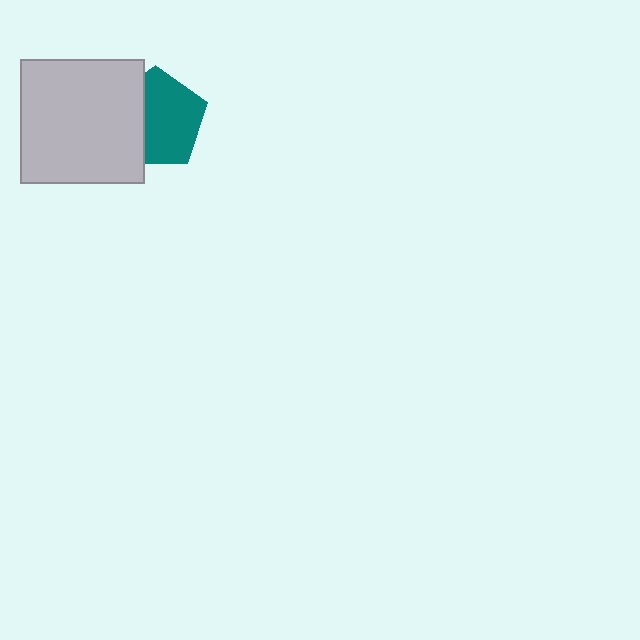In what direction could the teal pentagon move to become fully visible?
The teal pentagon could move right. That would shift it out from behind the light gray square entirely.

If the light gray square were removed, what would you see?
You would see the complete teal pentagon.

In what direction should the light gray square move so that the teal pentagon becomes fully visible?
The light gray square should move left. That is the shortest direction to clear the overlap and leave the teal pentagon fully visible.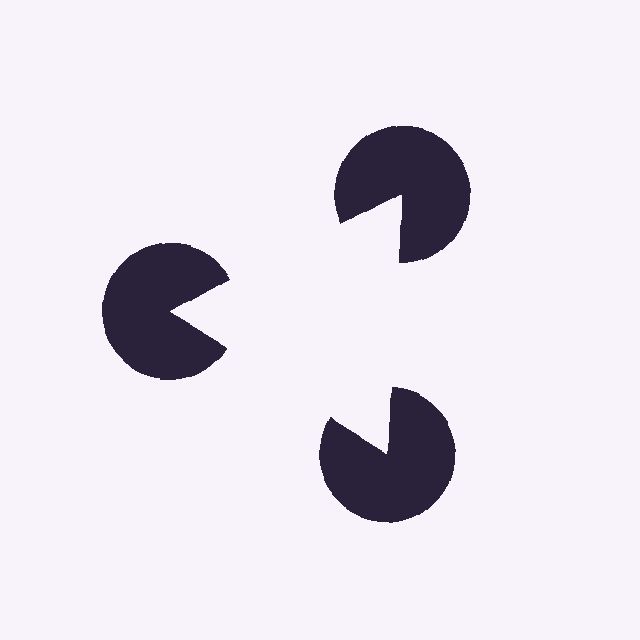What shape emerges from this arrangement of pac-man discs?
An illusory triangle — its edges are inferred from the aligned wedge cuts in the pac-man discs, not physically drawn.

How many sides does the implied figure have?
3 sides.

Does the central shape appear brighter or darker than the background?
It typically appears slightly brighter than the background, even though no actual brightness change is drawn.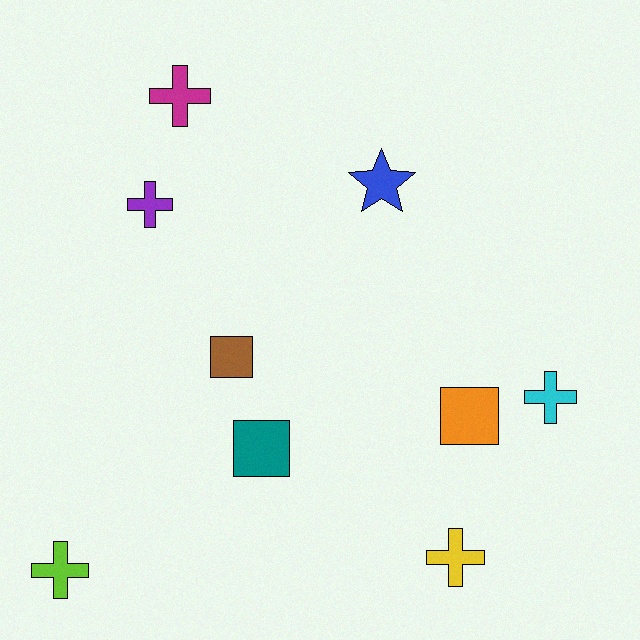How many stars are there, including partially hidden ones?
There is 1 star.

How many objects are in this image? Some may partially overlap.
There are 9 objects.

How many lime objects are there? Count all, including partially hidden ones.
There is 1 lime object.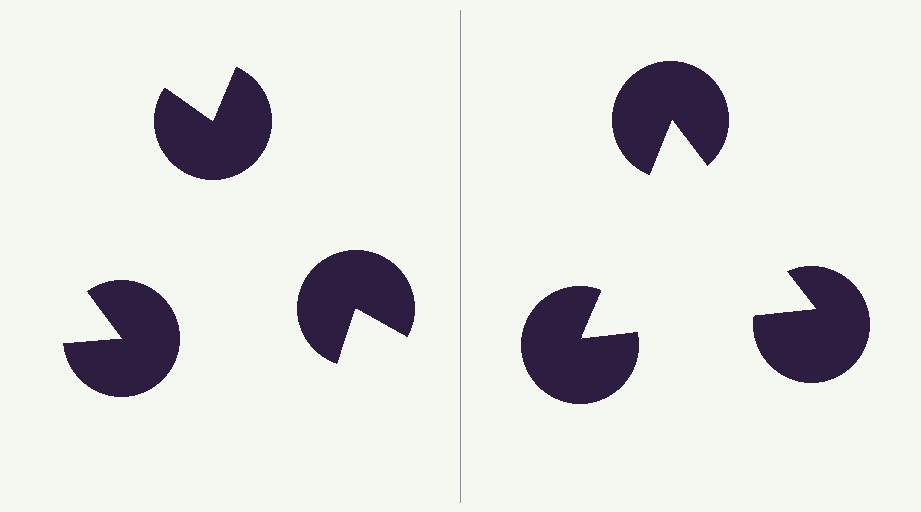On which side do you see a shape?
An illusory triangle appears on the right side. On the left side the wedge cuts are rotated, so no coherent shape forms.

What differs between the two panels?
The pac-man discs are positioned identically on both sides; only the wedge orientations differ. On the right they align to a triangle; on the left they are misaligned.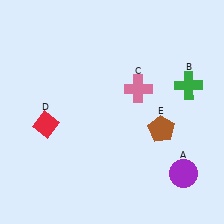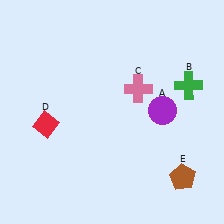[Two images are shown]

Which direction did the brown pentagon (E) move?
The brown pentagon (E) moved down.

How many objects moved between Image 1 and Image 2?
2 objects moved between the two images.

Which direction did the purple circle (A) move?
The purple circle (A) moved up.